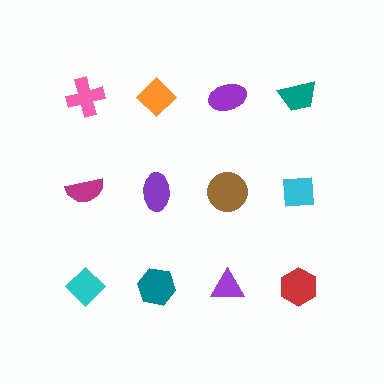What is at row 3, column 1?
A cyan diamond.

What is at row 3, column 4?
A red hexagon.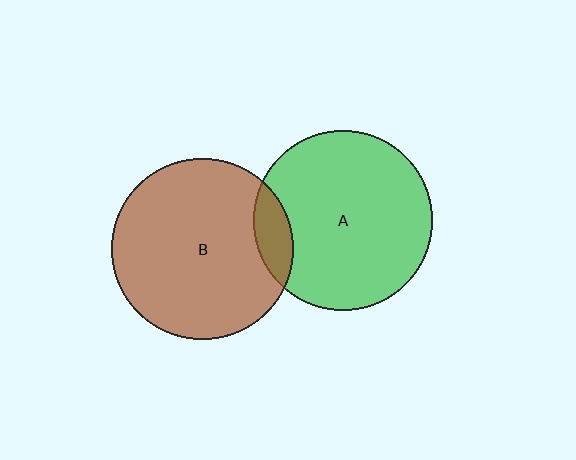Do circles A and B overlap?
Yes.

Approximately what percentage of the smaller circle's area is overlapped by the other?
Approximately 10%.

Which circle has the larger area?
Circle B (brown).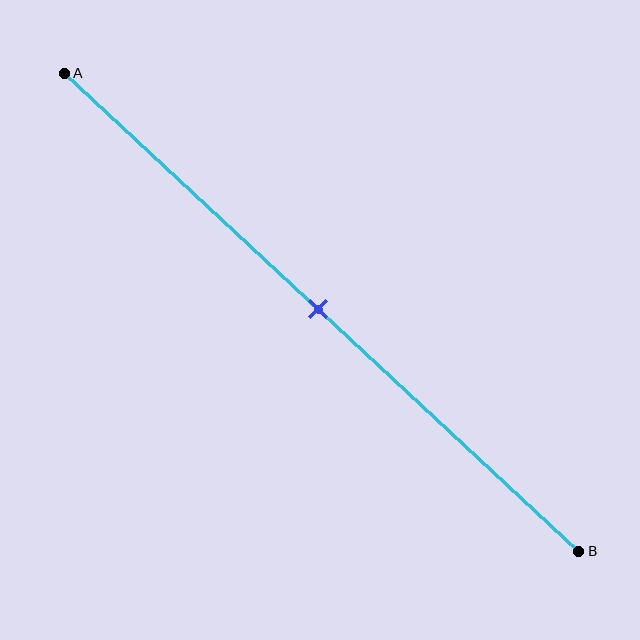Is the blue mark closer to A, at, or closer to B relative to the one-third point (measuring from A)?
The blue mark is closer to point B than the one-third point of segment AB.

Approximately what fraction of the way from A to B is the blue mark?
The blue mark is approximately 50% of the way from A to B.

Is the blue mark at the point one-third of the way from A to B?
No, the mark is at about 50% from A, not at the 33% one-third point.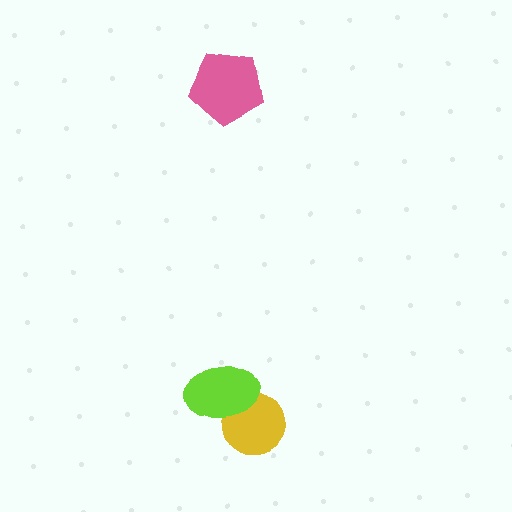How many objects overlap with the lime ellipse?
1 object overlaps with the lime ellipse.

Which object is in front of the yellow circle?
The lime ellipse is in front of the yellow circle.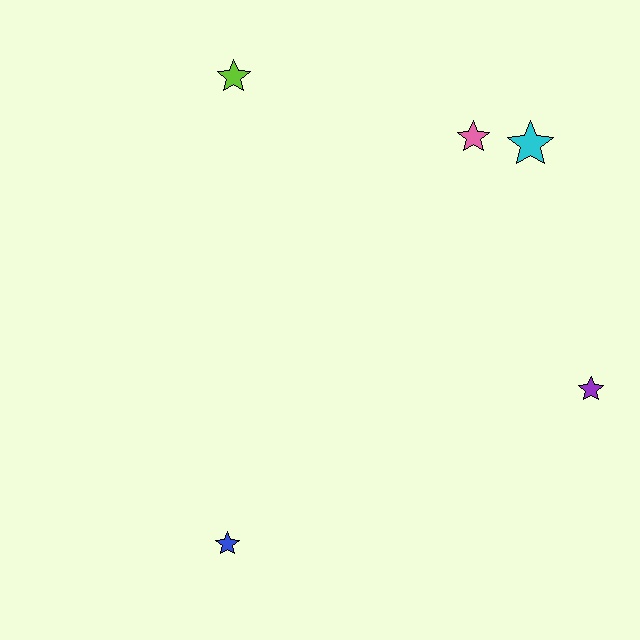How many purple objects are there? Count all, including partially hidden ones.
There is 1 purple object.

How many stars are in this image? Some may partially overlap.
There are 5 stars.